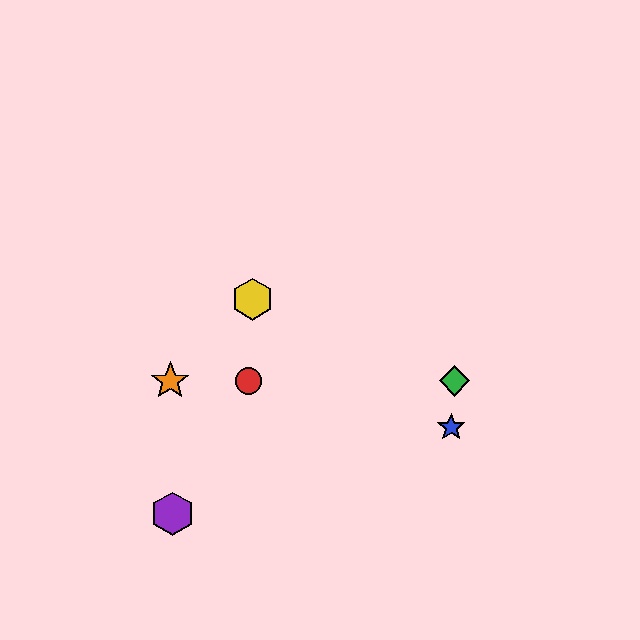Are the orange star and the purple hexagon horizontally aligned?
No, the orange star is at y≈381 and the purple hexagon is at y≈514.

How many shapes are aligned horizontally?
3 shapes (the red circle, the green diamond, the orange star) are aligned horizontally.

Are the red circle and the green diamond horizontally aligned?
Yes, both are at y≈381.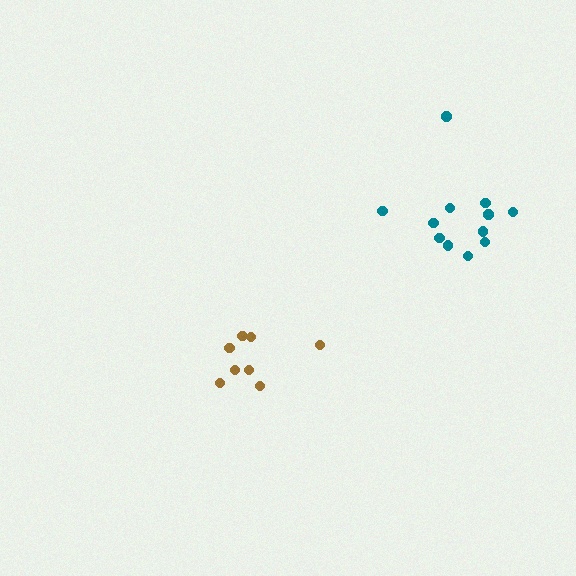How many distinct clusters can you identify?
There are 2 distinct clusters.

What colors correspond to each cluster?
The clusters are colored: brown, teal.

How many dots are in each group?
Group 1: 8 dots, Group 2: 12 dots (20 total).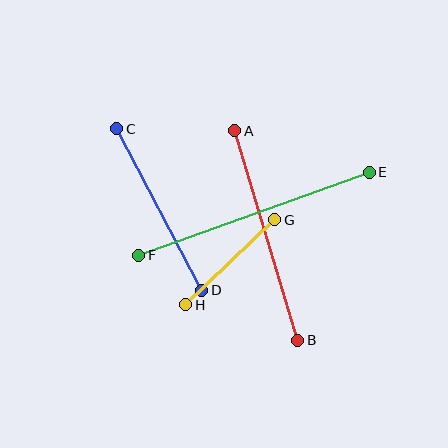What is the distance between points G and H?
The distance is approximately 123 pixels.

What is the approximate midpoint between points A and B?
The midpoint is at approximately (266, 235) pixels.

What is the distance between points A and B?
The distance is approximately 219 pixels.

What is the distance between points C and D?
The distance is approximately 183 pixels.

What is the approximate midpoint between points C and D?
The midpoint is at approximately (159, 209) pixels.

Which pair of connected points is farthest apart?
Points E and F are farthest apart.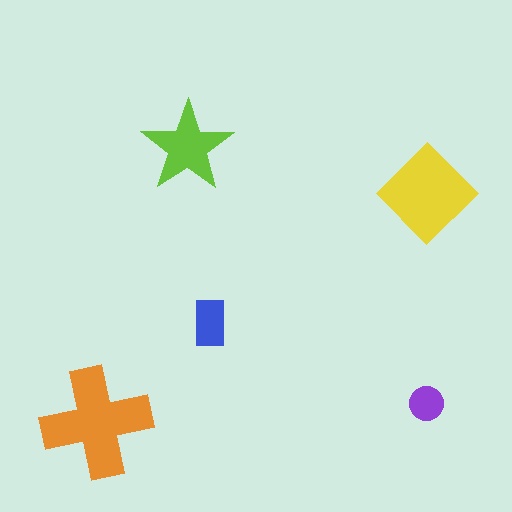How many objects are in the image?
There are 5 objects in the image.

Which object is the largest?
The orange cross.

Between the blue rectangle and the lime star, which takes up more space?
The lime star.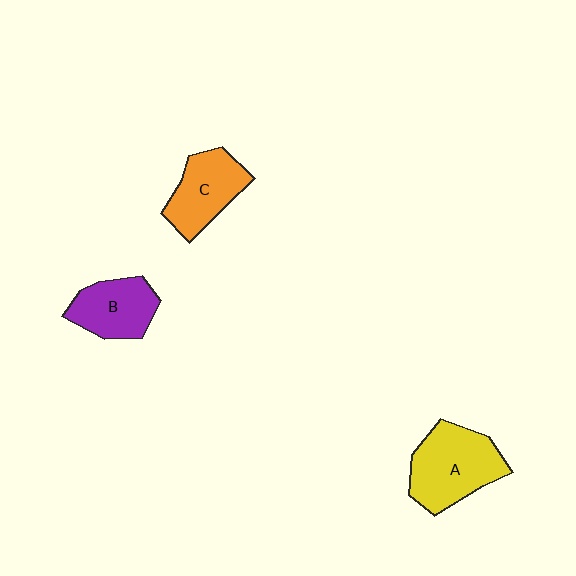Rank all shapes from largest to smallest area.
From largest to smallest: A (yellow), C (orange), B (purple).